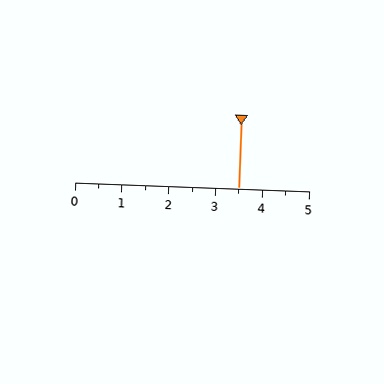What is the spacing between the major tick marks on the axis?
The major ticks are spaced 1 apart.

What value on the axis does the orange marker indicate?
The marker indicates approximately 3.5.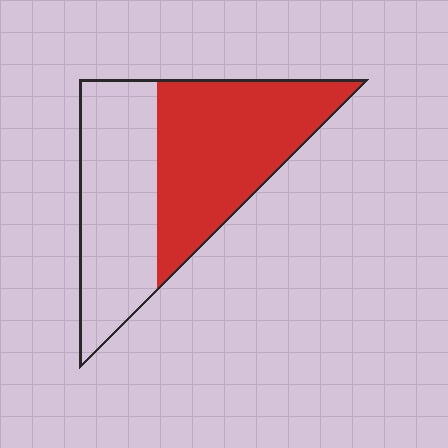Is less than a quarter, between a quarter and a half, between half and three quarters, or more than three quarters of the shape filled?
Between half and three quarters.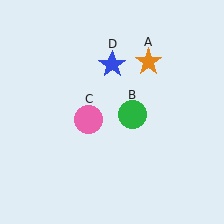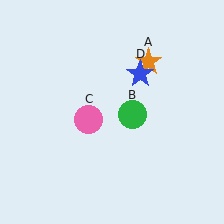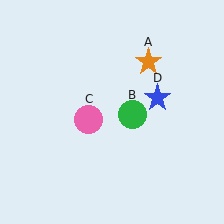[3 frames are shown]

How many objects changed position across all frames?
1 object changed position: blue star (object D).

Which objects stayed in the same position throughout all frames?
Orange star (object A) and green circle (object B) and pink circle (object C) remained stationary.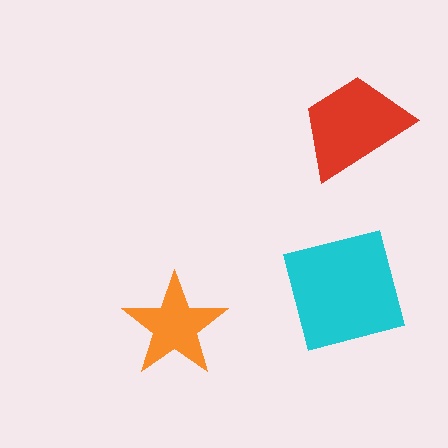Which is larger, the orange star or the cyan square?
The cyan square.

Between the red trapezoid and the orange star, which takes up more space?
The red trapezoid.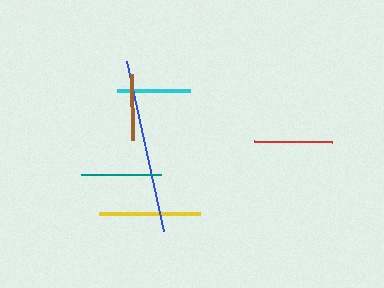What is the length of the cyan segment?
The cyan segment is approximately 73 pixels long.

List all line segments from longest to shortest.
From longest to shortest: blue, yellow, teal, red, cyan, brown.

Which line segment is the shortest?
The brown line is the shortest at approximately 66 pixels.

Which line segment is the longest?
The blue line is the longest at approximately 174 pixels.